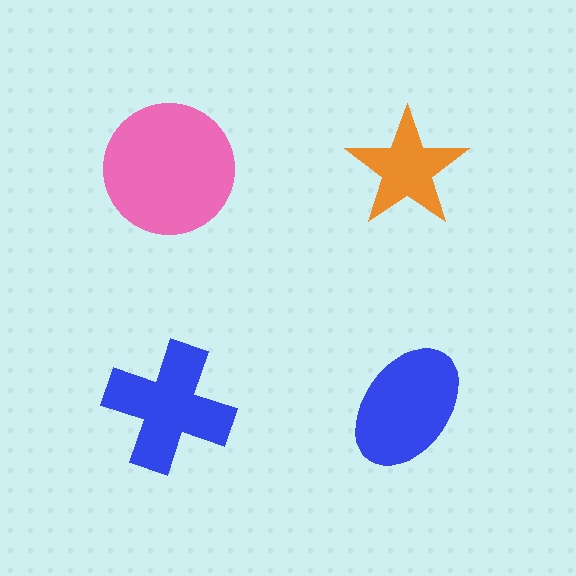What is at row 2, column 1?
A blue cross.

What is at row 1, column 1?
A pink circle.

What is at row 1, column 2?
An orange star.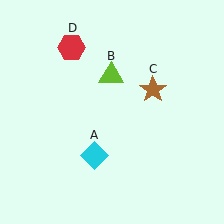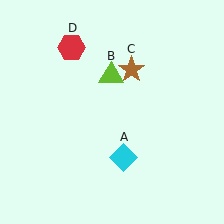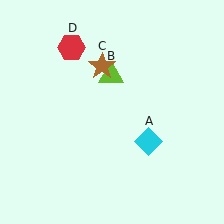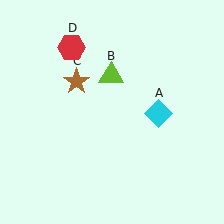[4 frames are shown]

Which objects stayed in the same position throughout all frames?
Lime triangle (object B) and red hexagon (object D) remained stationary.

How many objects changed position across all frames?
2 objects changed position: cyan diamond (object A), brown star (object C).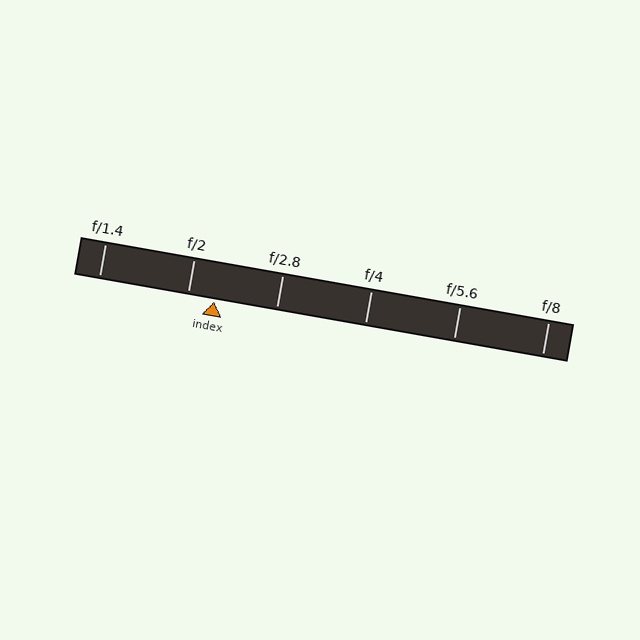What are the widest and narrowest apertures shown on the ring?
The widest aperture shown is f/1.4 and the narrowest is f/8.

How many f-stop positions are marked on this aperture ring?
There are 6 f-stop positions marked.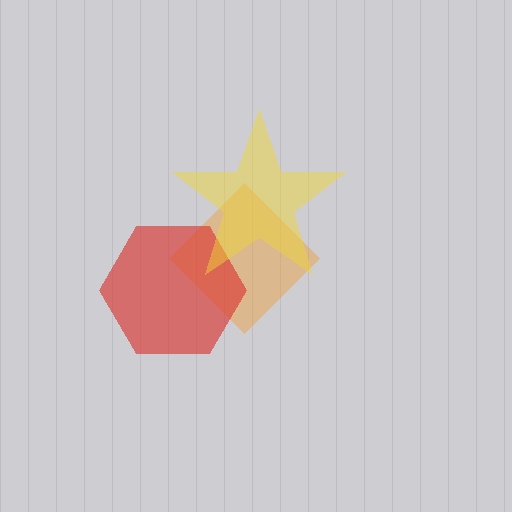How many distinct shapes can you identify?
There are 3 distinct shapes: an orange diamond, a red hexagon, a yellow star.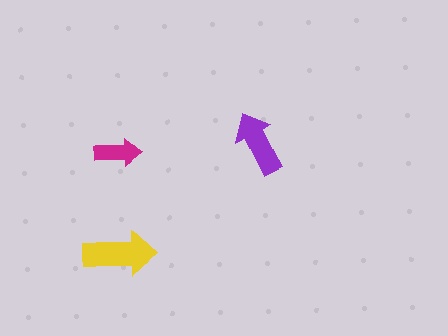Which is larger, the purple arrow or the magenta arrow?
The purple one.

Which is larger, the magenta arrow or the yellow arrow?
The yellow one.